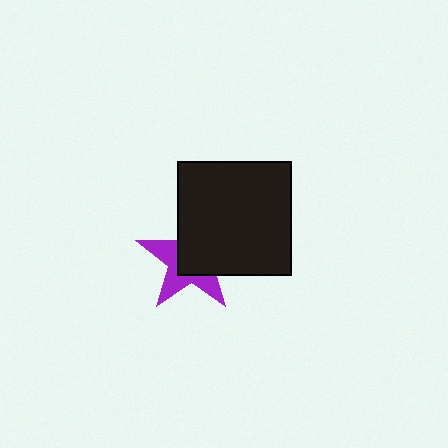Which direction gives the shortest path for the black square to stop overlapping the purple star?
Moving toward the upper-right gives the shortest separation.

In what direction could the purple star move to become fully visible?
The purple star could move toward the lower-left. That would shift it out from behind the black square entirely.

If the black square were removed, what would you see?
You would see the complete purple star.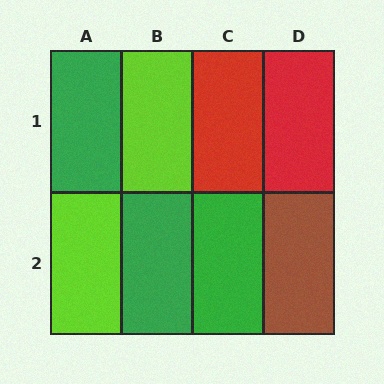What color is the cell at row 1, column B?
Lime.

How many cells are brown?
1 cell is brown.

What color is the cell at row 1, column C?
Red.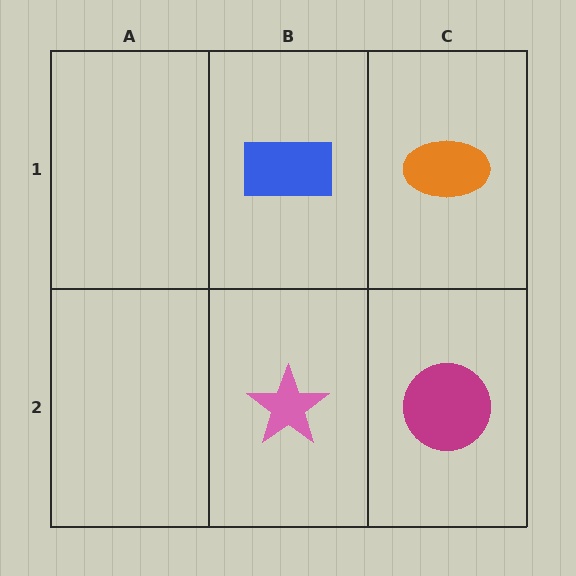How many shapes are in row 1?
2 shapes.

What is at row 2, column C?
A magenta circle.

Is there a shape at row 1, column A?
No, that cell is empty.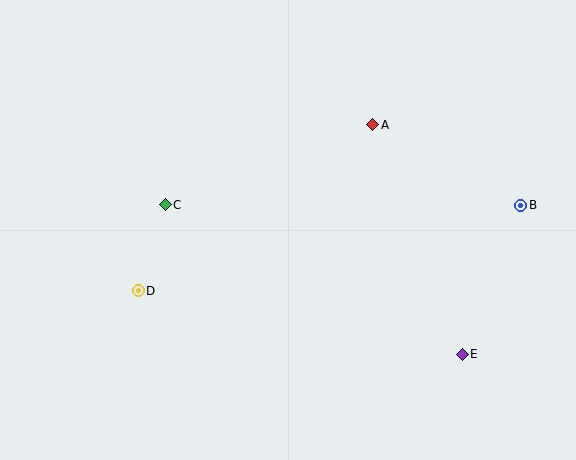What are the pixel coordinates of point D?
Point D is at (138, 291).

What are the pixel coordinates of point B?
Point B is at (521, 205).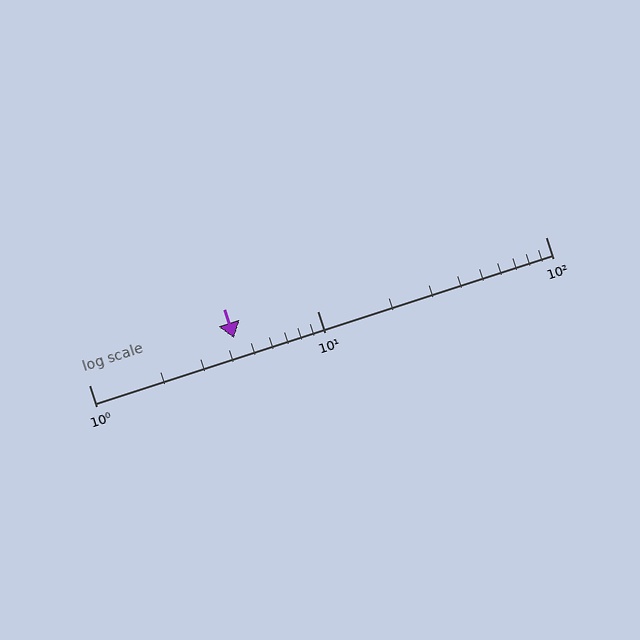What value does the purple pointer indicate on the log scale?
The pointer indicates approximately 4.3.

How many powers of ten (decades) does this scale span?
The scale spans 2 decades, from 1 to 100.